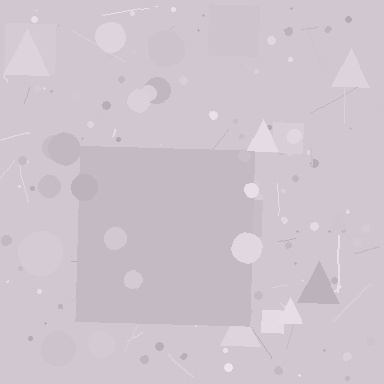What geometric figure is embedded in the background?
A square is embedded in the background.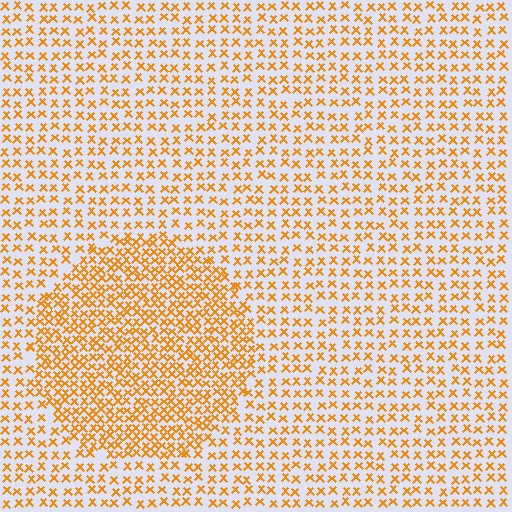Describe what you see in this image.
The image contains small orange elements arranged at two different densities. A circle-shaped region is visible where the elements are more densely packed than the surrounding area.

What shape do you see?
I see a circle.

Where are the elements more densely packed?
The elements are more densely packed inside the circle boundary.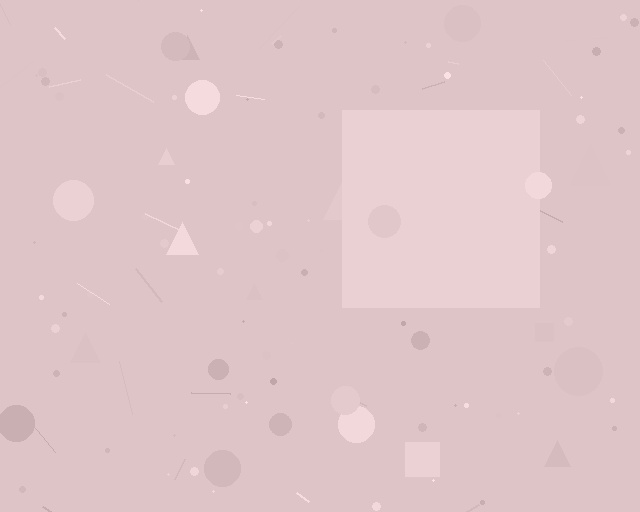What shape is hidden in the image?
A square is hidden in the image.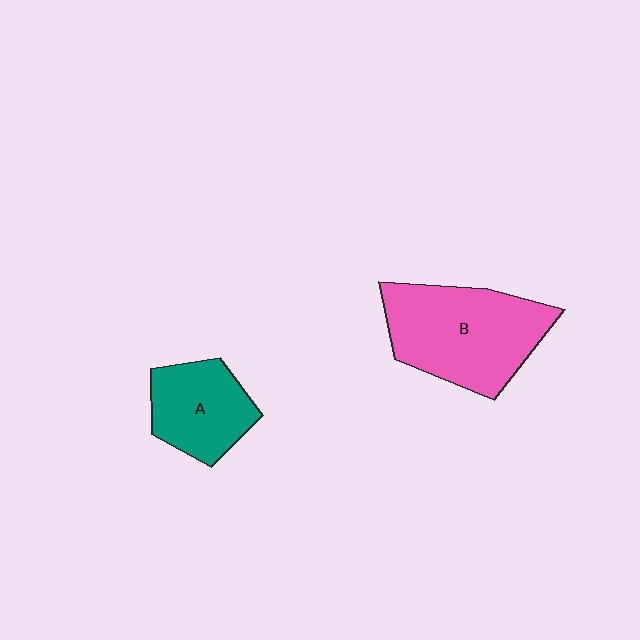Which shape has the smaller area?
Shape A (teal).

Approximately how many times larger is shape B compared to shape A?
Approximately 1.7 times.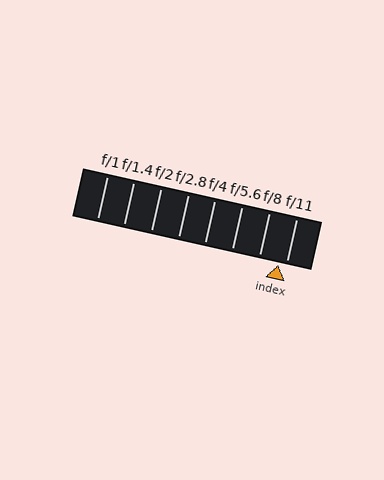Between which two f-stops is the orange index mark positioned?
The index mark is between f/8 and f/11.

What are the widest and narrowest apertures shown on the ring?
The widest aperture shown is f/1 and the narrowest is f/11.